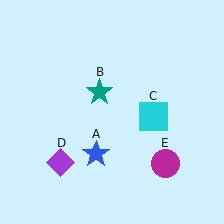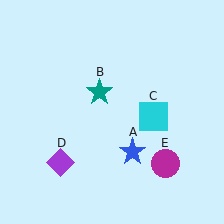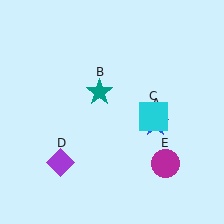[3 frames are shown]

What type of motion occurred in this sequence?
The blue star (object A) rotated counterclockwise around the center of the scene.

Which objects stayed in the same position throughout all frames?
Teal star (object B) and cyan square (object C) and purple diamond (object D) and magenta circle (object E) remained stationary.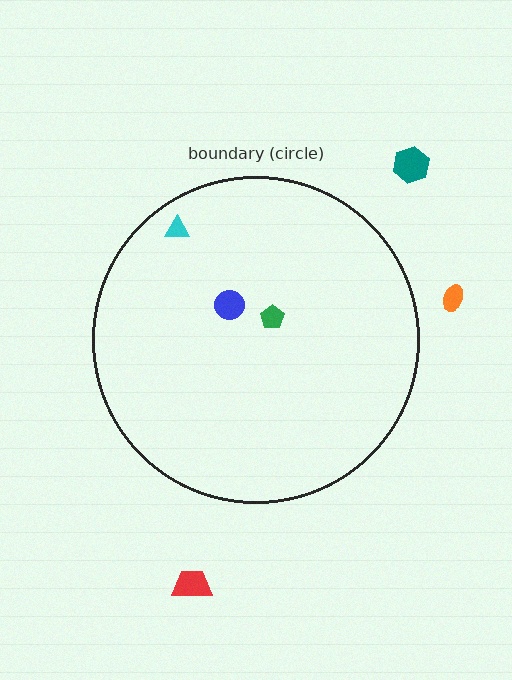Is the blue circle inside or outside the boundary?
Inside.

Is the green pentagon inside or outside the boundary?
Inside.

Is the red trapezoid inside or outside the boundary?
Outside.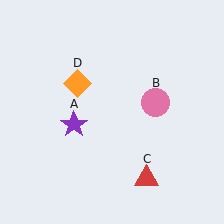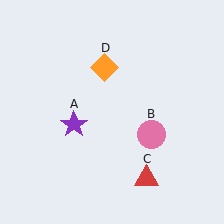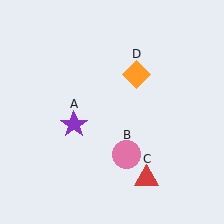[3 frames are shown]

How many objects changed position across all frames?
2 objects changed position: pink circle (object B), orange diamond (object D).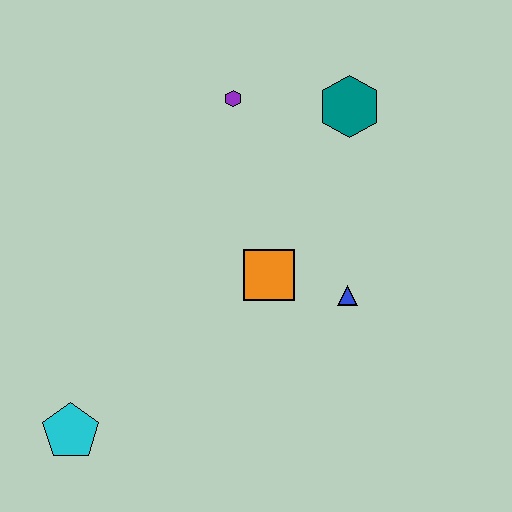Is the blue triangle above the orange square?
No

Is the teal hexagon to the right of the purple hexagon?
Yes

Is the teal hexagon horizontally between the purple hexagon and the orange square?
No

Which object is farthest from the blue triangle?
The cyan pentagon is farthest from the blue triangle.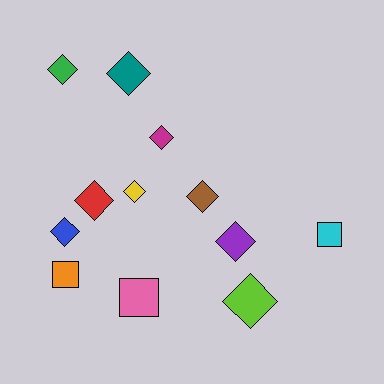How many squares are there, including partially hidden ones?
There are 3 squares.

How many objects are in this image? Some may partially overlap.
There are 12 objects.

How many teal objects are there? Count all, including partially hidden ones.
There is 1 teal object.